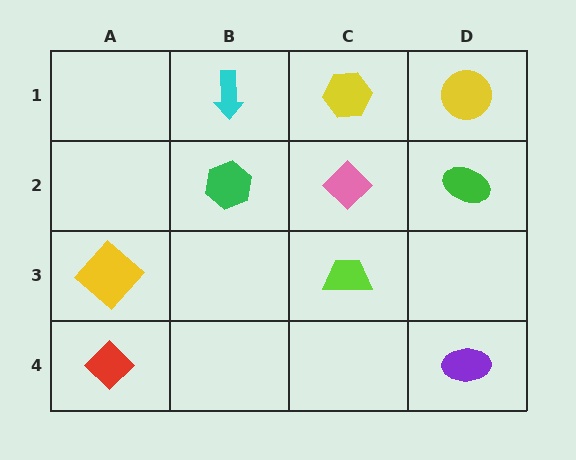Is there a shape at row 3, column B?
No, that cell is empty.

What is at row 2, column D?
A green ellipse.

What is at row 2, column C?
A pink diamond.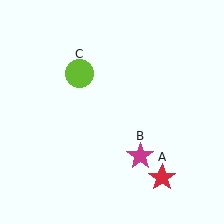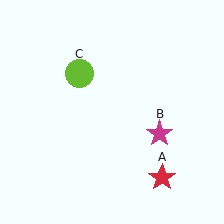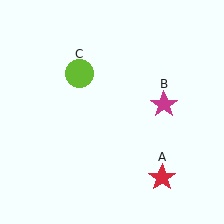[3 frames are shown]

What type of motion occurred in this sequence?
The magenta star (object B) rotated counterclockwise around the center of the scene.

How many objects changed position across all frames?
1 object changed position: magenta star (object B).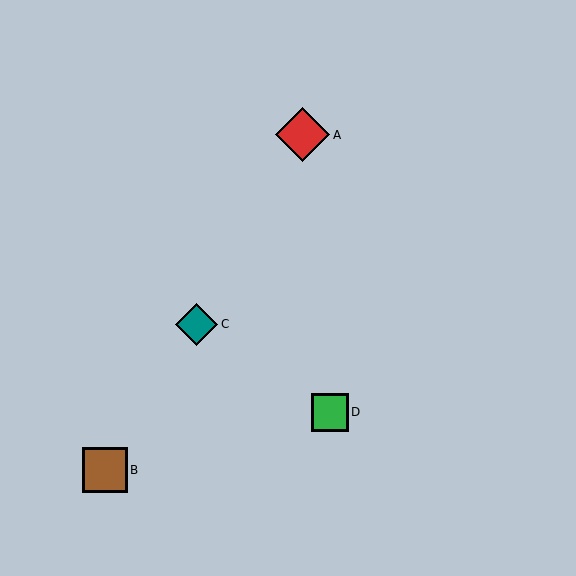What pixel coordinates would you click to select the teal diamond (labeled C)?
Click at (197, 324) to select the teal diamond C.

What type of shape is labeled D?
Shape D is a green square.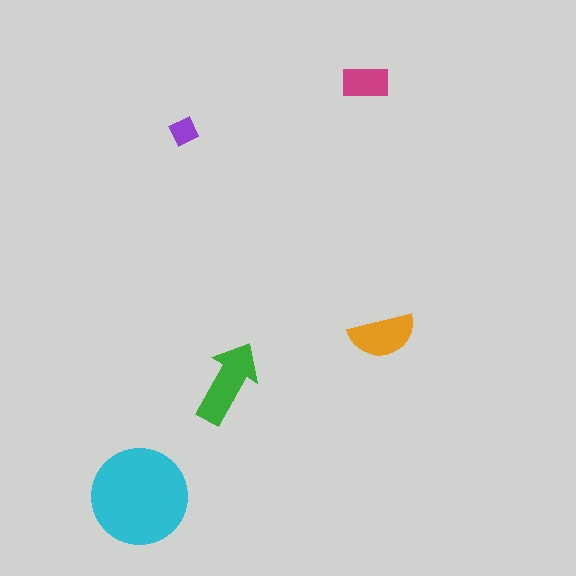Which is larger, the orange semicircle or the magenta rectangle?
The orange semicircle.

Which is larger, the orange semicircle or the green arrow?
The green arrow.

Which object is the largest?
The cyan circle.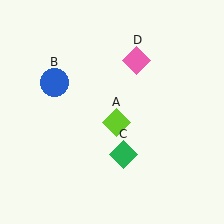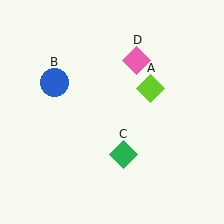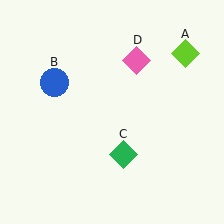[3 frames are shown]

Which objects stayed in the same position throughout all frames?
Blue circle (object B) and green diamond (object C) and pink diamond (object D) remained stationary.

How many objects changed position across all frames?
1 object changed position: lime diamond (object A).